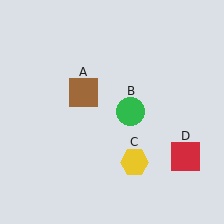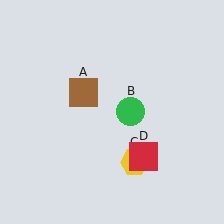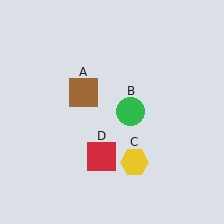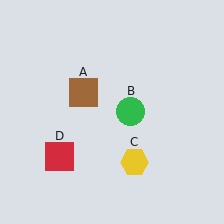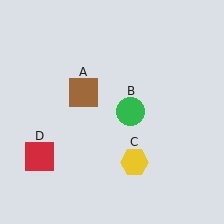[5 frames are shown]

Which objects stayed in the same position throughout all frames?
Brown square (object A) and green circle (object B) and yellow hexagon (object C) remained stationary.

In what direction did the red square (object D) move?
The red square (object D) moved left.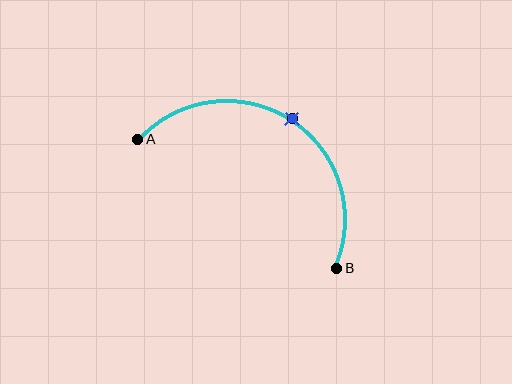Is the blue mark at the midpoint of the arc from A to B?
Yes. The blue mark lies on the arc at equal arc-length from both A and B — it is the arc midpoint.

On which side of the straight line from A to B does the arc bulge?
The arc bulges above the straight line connecting A and B.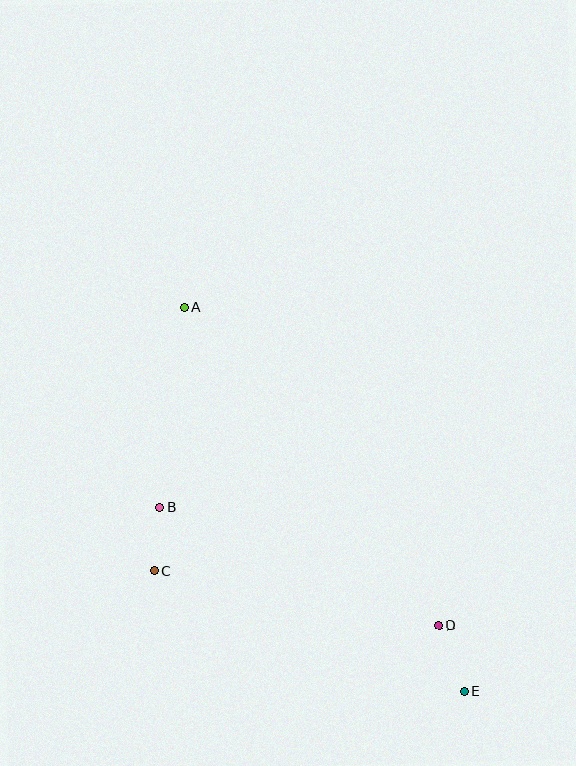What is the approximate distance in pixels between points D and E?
The distance between D and E is approximately 70 pixels.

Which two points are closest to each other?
Points B and C are closest to each other.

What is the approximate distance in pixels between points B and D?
The distance between B and D is approximately 304 pixels.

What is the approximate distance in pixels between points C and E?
The distance between C and E is approximately 332 pixels.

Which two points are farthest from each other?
Points A and E are farthest from each other.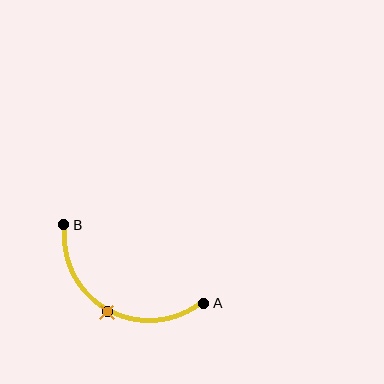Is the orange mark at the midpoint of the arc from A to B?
Yes. The orange mark lies on the arc at equal arc-length from both A and B — it is the arc midpoint.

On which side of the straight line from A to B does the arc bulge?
The arc bulges below the straight line connecting A and B.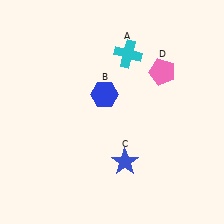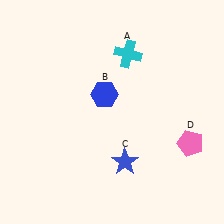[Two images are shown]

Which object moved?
The pink pentagon (D) moved down.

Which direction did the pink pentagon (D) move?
The pink pentagon (D) moved down.